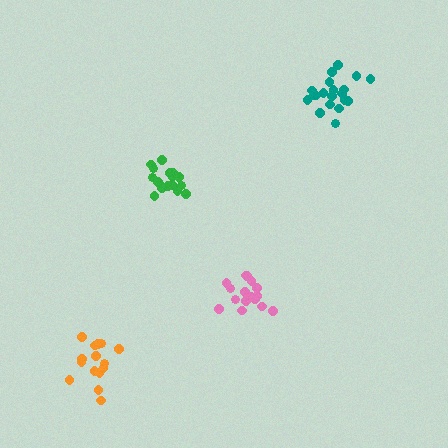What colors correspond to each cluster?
The clusters are colored: orange, green, teal, pink.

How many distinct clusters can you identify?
There are 4 distinct clusters.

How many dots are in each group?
Group 1: 15 dots, Group 2: 19 dots, Group 3: 20 dots, Group 4: 16 dots (70 total).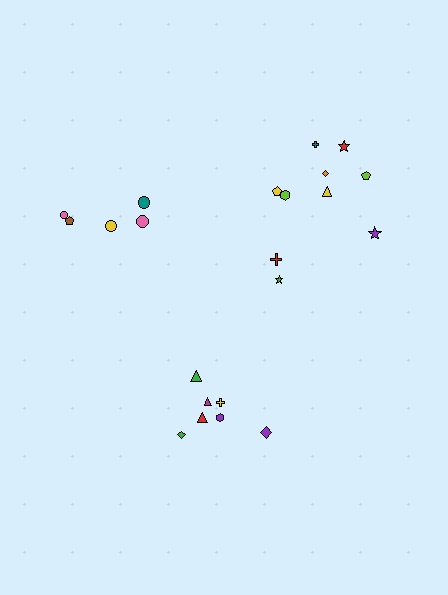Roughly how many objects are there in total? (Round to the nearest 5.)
Roughly 20 objects in total.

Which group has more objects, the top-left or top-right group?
The top-right group.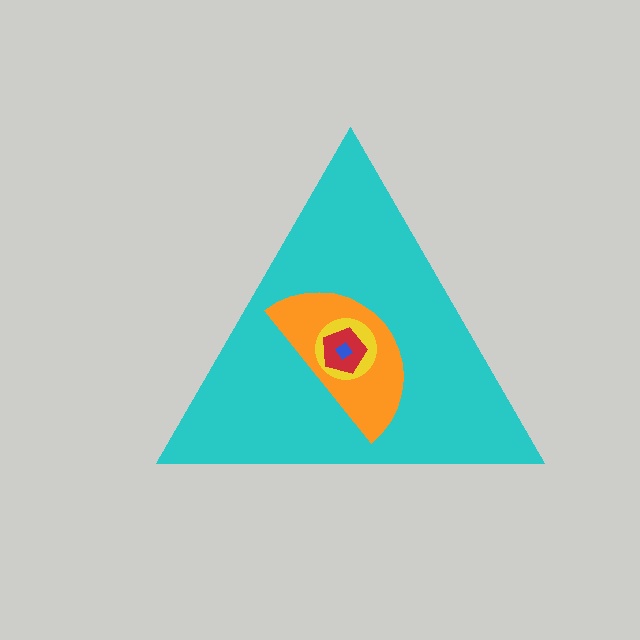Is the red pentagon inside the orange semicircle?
Yes.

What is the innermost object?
The blue diamond.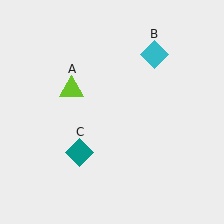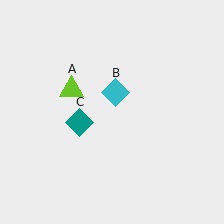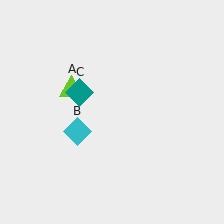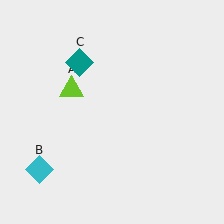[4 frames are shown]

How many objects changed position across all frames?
2 objects changed position: cyan diamond (object B), teal diamond (object C).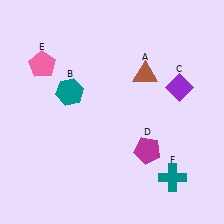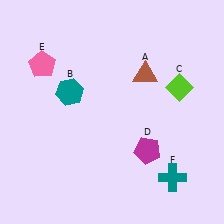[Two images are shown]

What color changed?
The diamond (C) changed from purple in Image 1 to lime in Image 2.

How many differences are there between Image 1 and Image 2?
There is 1 difference between the two images.